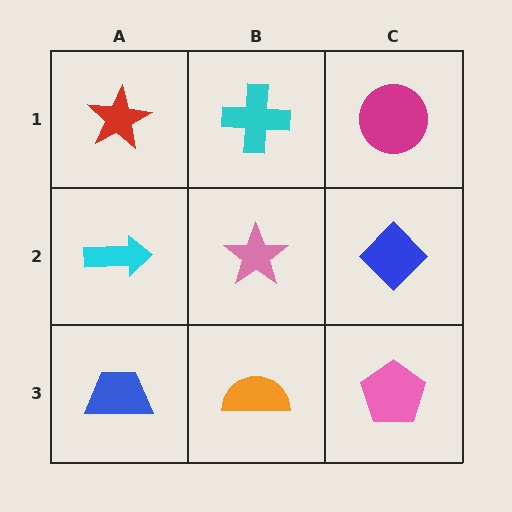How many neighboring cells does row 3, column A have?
2.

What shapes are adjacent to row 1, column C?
A blue diamond (row 2, column C), a cyan cross (row 1, column B).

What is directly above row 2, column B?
A cyan cross.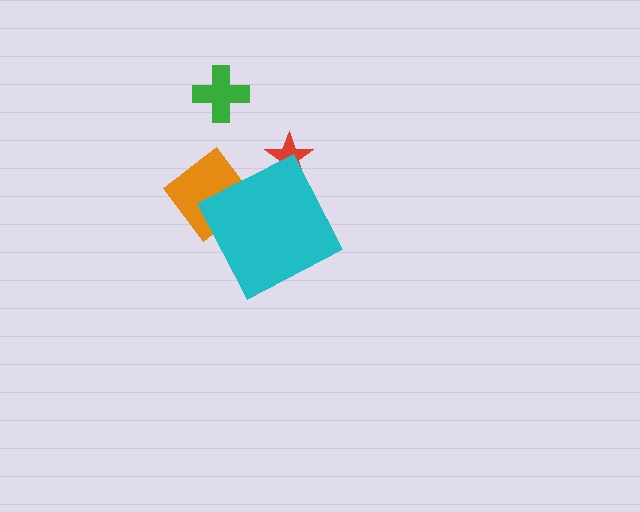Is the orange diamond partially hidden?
Yes, the orange diamond is partially hidden behind the cyan diamond.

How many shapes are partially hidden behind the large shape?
2 shapes are partially hidden.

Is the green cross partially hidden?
No, the green cross is fully visible.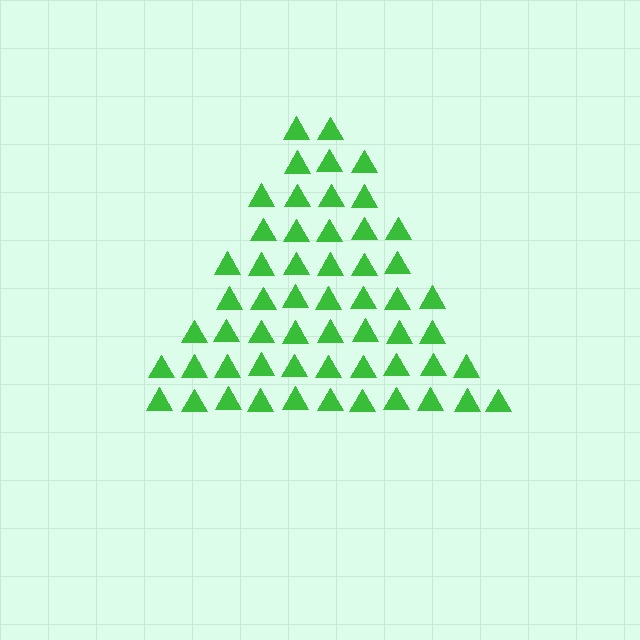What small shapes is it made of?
It is made of small triangles.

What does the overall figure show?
The overall figure shows a triangle.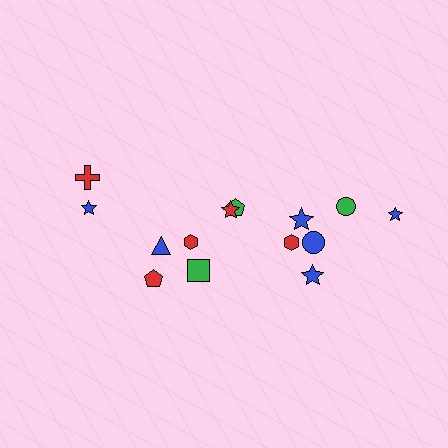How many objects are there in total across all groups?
There are 14 objects.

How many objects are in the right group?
There are 8 objects.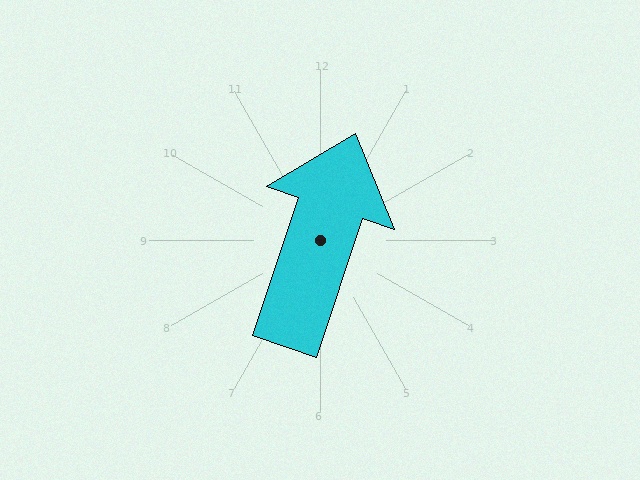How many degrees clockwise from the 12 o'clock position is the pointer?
Approximately 19 degrees.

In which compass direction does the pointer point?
North.